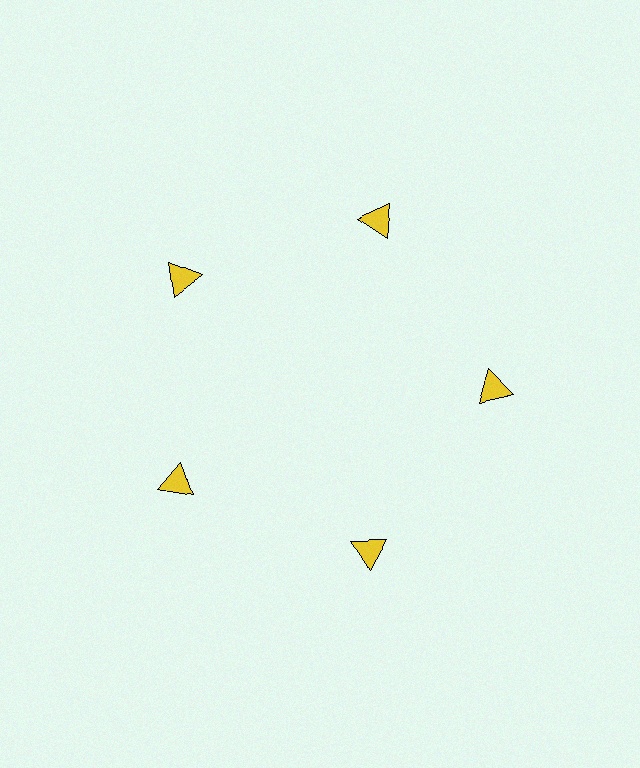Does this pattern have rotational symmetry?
Yes, this pattern has 5-fold rotational symmetry. It looks the same after rotating 72 degrees around the center.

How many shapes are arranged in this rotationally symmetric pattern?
There are 5 shapes, arranged in 5 groups of 1.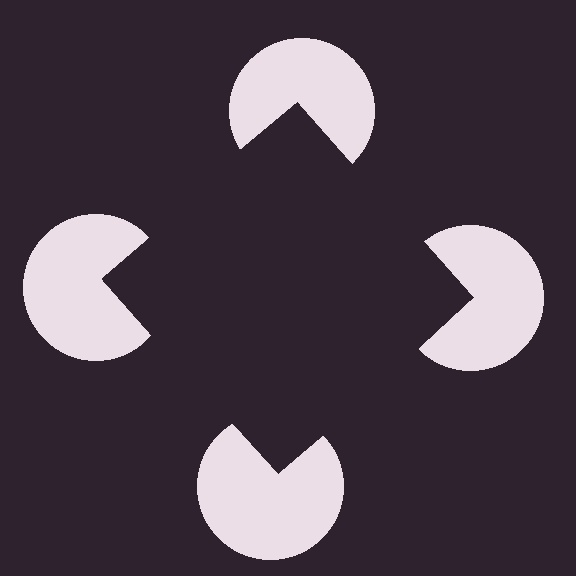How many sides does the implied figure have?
4 sides.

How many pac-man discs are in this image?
There are 4 — one at each vertex of the illusory square.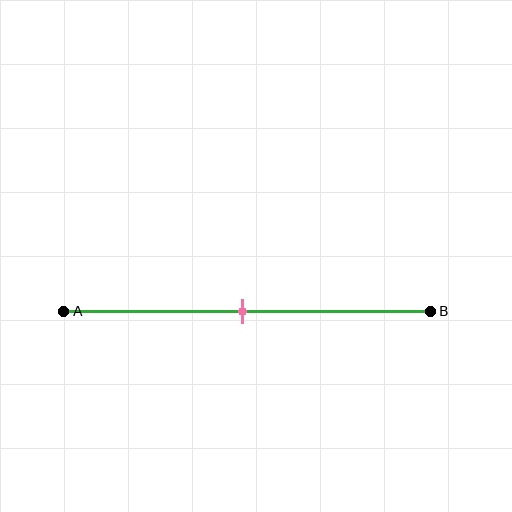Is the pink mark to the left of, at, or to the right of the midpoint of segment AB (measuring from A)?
The pink mark is approximately at the midpoint of segment AB.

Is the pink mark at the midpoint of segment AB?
Yes, the mark is approximately at the midpoint.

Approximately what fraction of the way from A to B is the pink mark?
The pink mark is approximately 50% of the way from A to B.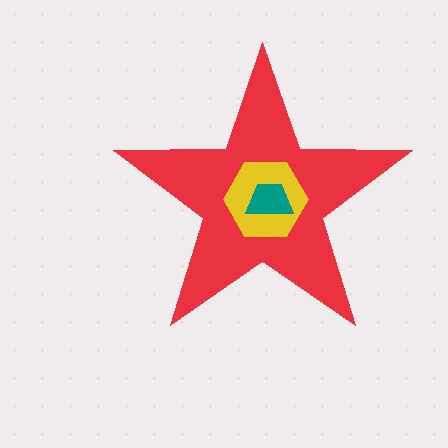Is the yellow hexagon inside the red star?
Yes.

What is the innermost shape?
The teal trapezoid.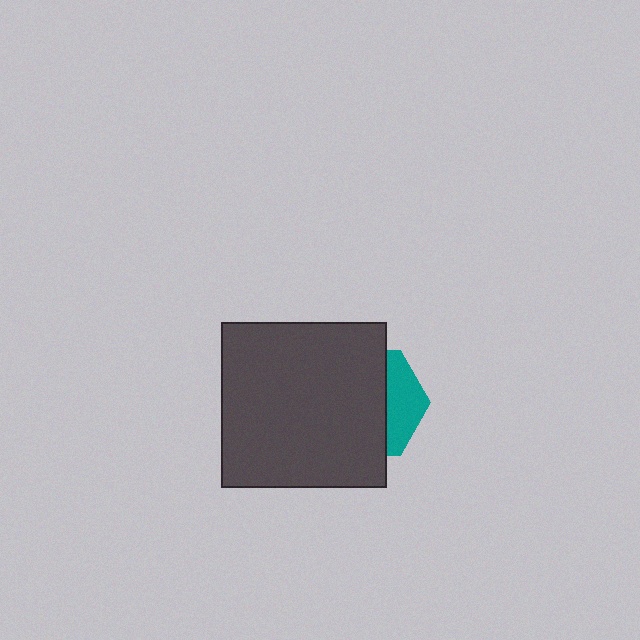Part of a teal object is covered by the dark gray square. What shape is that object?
It is a hexagon.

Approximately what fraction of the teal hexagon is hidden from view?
Roughly 69% of the teal hexagon is hidden behind the dark gray square.